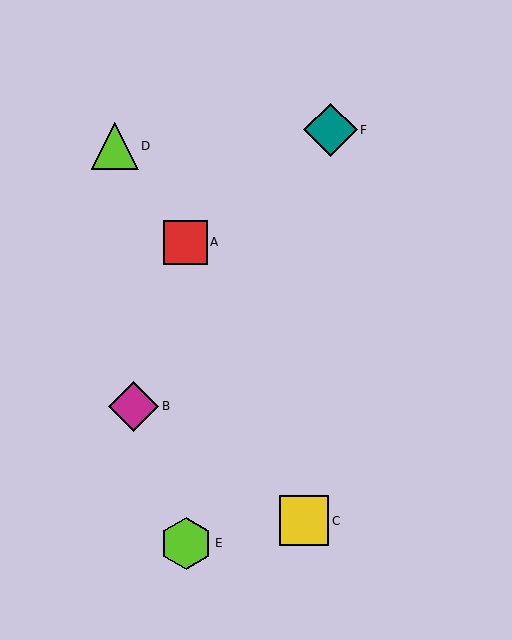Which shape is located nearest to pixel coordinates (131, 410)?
The magenta diamond (labeled B) at (134, 406) is nearest to that location.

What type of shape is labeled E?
Shape E is a lime hexagon.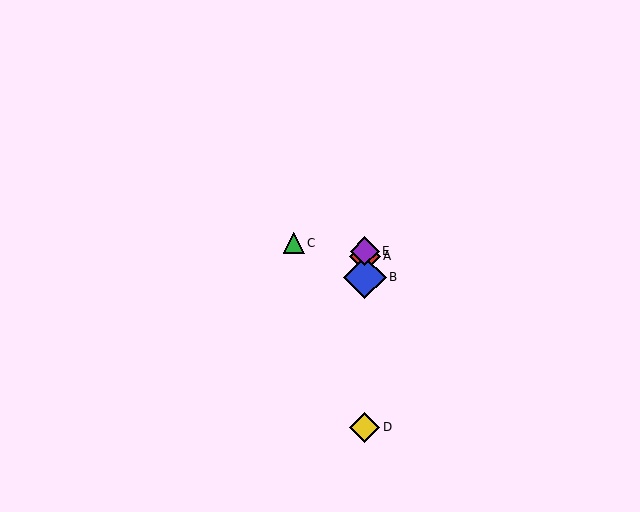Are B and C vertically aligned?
No, B is at x≈365 and C is at x≈294.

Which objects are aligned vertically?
Objects A, B, D, E are aligned vertically.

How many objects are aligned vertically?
4 objects (A, B, D, E) are aligned vertically.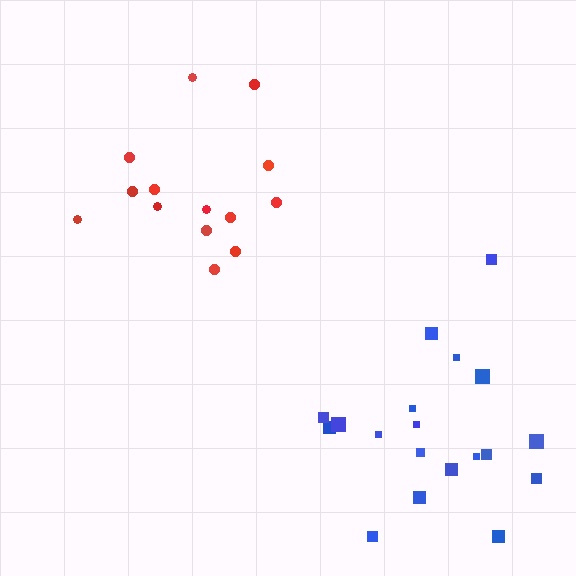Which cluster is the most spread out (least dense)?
Blue.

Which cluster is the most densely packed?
Red.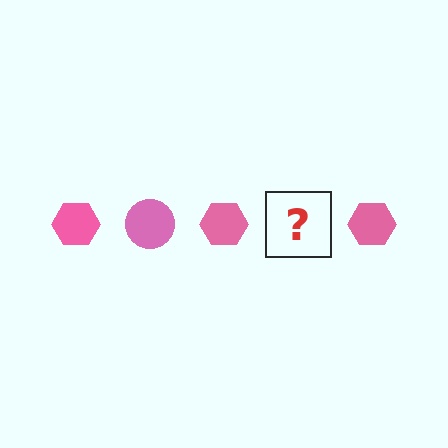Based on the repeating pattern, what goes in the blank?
The blank should be a pink circle.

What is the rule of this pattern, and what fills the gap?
The rule is that the pattern cycles through hexagon, circle shapes in pink. The gap should be filled with a pink circle.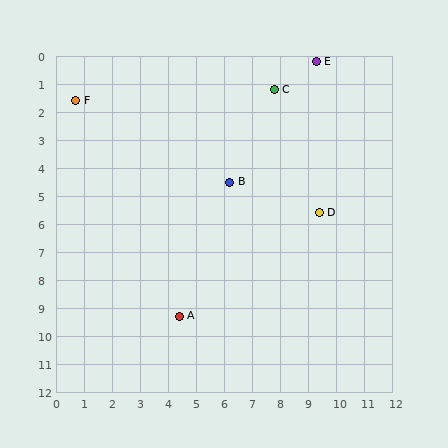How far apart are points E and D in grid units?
Points E and D are about 5.4 grid units apart.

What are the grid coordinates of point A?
Point A is at approximately (4.4, 9.3).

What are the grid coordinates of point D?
Point D is at approximately (9.4, 5.6).